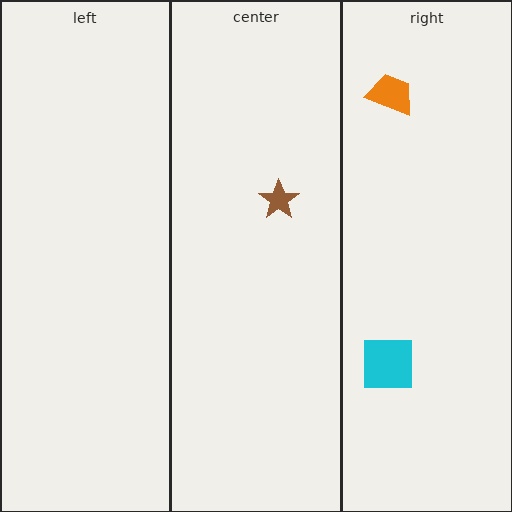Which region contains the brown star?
The center region.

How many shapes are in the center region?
1.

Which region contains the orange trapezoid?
The right region.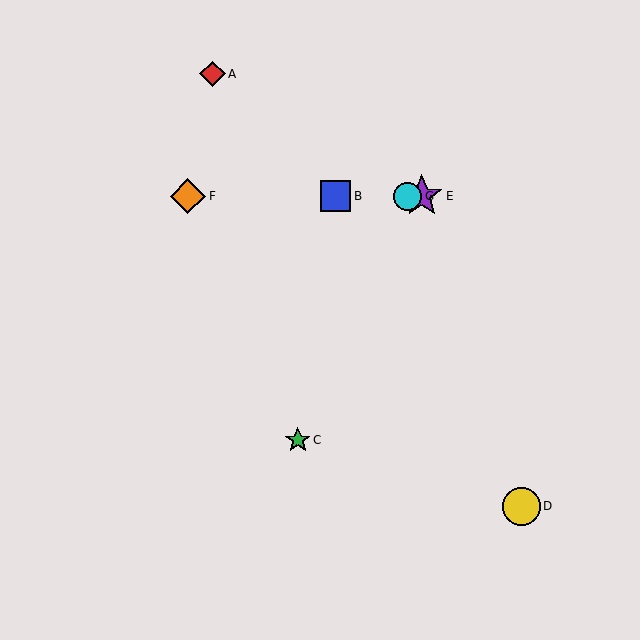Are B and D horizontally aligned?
No, B is at y≈196 and D is at y≈506.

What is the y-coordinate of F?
Object F is at y≈196.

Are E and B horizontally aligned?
Yes, both are at y≈196.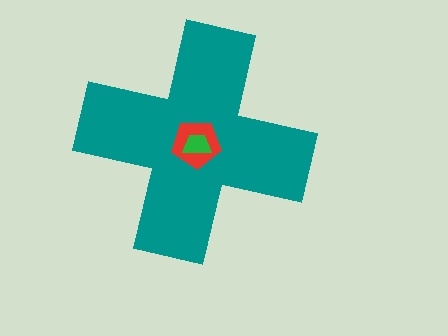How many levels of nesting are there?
3.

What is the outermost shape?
The teal cross.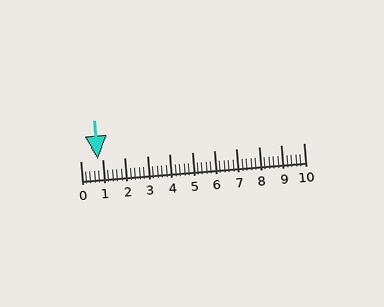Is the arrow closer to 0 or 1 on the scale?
The arrow is closer to 1.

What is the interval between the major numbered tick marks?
The major tick marks are spaced 1 units apart.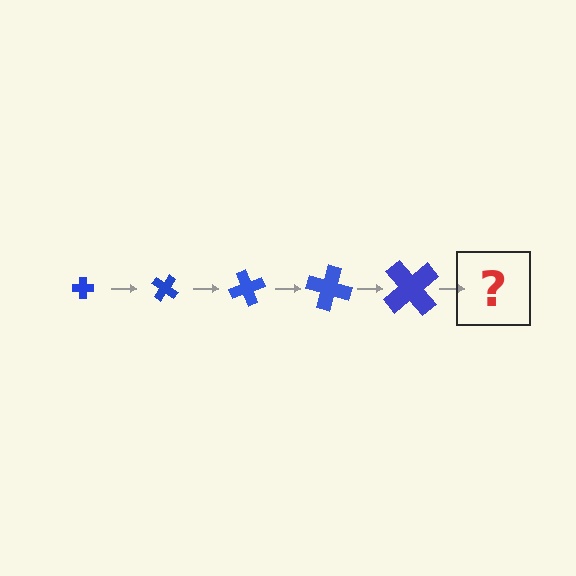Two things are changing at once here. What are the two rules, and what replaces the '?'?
The two rules are that the cross grows larger each step and it rotates 35 degrees each step. The '?' should be a cross, larger than the previous one and rotated 175 degrees from the start.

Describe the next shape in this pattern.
It should be a cross, larger than the previous one and rotated 175 degrees from the start.